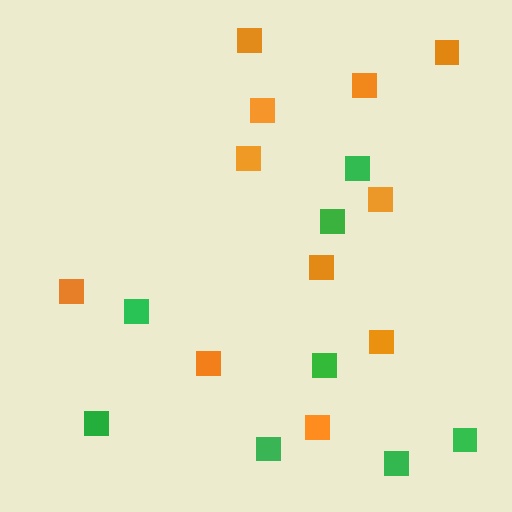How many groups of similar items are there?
There are 2 groups: one group of green squares (8) and one group of orange squares (11).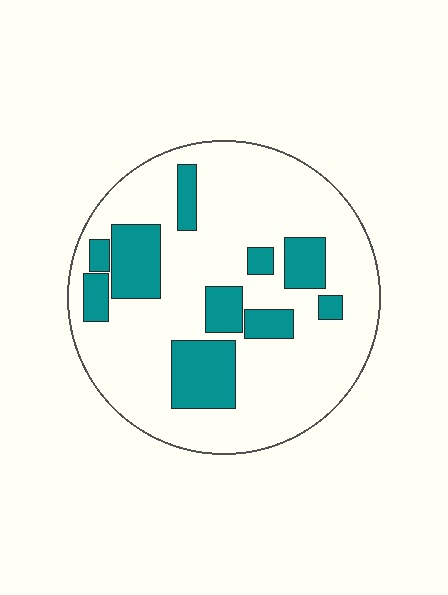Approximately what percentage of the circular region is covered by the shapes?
Approximately 25%.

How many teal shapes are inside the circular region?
10.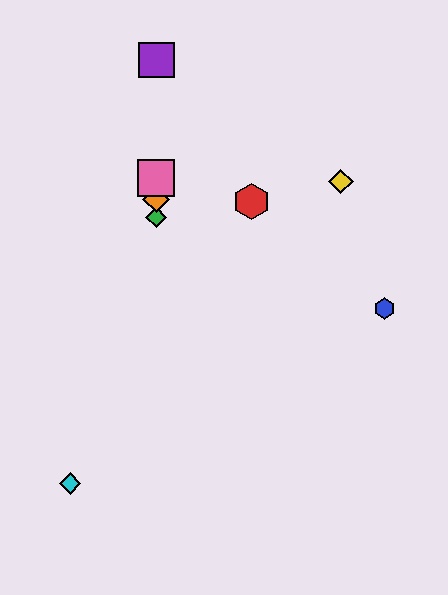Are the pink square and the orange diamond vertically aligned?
Yes, both are at x≈156.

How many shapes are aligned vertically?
4 shapes (the green diamond, the purple square, the orange diamond, the pink square) are aligned vertically.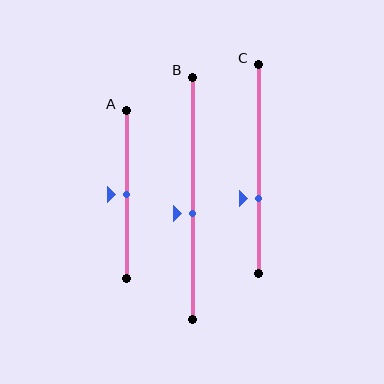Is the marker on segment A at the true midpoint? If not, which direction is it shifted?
Yes, the marker on segment A is at the true midpoint.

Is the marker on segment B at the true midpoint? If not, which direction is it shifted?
No, the marker on segment B is shifted downward by about 6% of the segment length.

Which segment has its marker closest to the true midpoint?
Segment A has its marker closest to the true midpoint.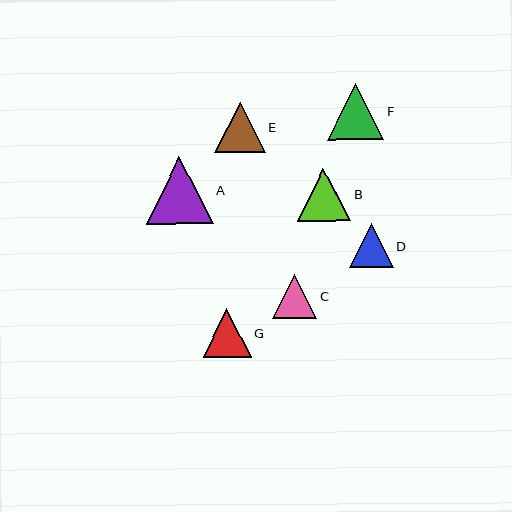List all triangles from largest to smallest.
From largest to smallest: A, F, B, E, G, D, C.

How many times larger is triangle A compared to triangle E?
Triangle A is approximately 1.3 times the size of triangle E.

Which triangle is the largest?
Triangle A is the largest with a size of approximately 67 pixels.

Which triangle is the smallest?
Triangle C is the smallest with a size of approximately 44 pixels.